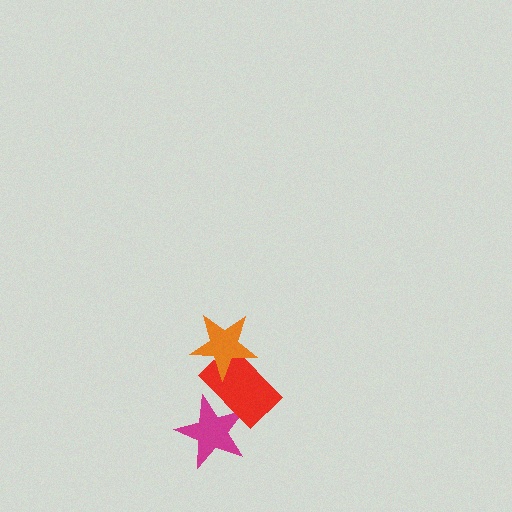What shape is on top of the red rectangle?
The orange star is on top of the red rectangle.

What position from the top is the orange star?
The orange star is 1st from the top.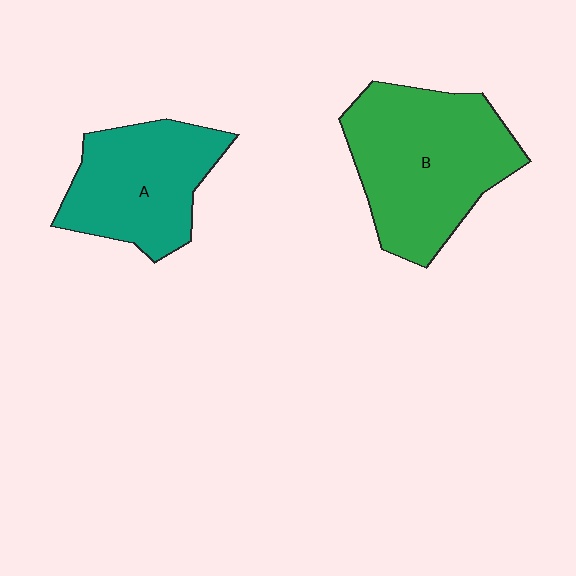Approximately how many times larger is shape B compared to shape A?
Approximately 1.3 times.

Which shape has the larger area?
Shape B (green).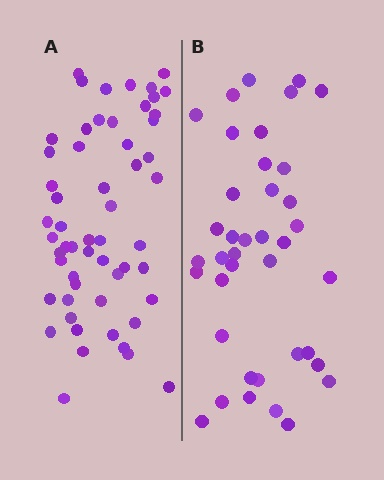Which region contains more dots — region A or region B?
Region A (the left region) has more dots.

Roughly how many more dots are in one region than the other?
Region A has approximately 15 more dots than region B.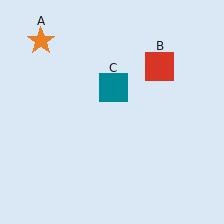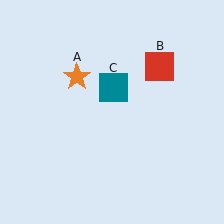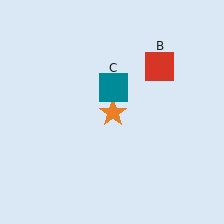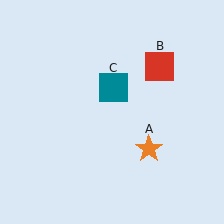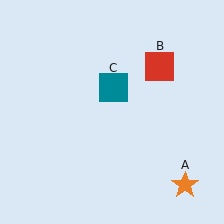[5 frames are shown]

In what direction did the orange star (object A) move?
The orange star (object A) moved down and to the right.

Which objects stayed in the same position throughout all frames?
Red square (object B) and teal square (object C) remained stationary.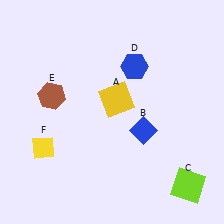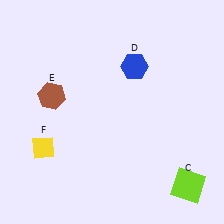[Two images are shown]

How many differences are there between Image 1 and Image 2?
There are 2 differences between the two images.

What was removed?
The yellow square (A), the blue diamond (B) were removed in Image 2.